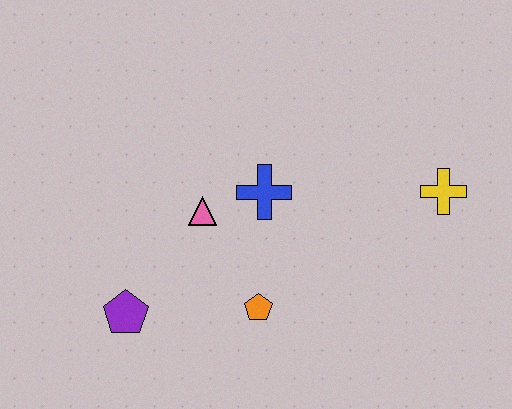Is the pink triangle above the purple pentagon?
Yes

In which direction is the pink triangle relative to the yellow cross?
The pink triangle is to the left of the yellow cross.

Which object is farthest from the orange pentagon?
The yellow cross is farthest from the orange pentagon.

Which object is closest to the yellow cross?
The blue cross is closest to the yellow cross.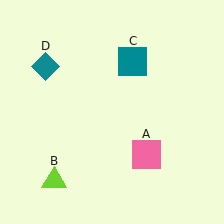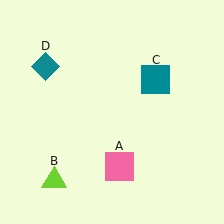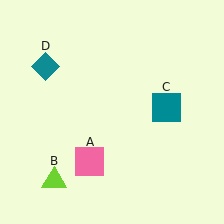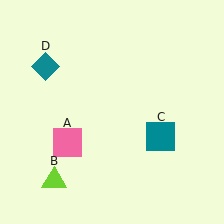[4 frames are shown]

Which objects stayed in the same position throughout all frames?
Lime triangle (object B) and teal diamond (object D) remained stationary.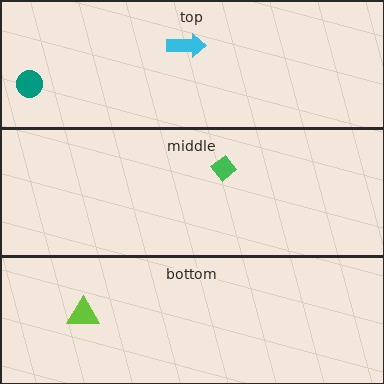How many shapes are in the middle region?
1.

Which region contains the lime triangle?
The bottom region.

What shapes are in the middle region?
The green diamond.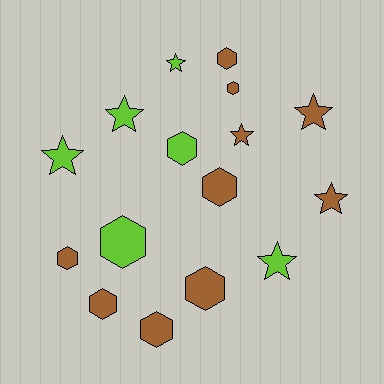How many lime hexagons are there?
There are 2 lime hexagons.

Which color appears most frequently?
Brown, with 10 objects.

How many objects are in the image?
There are 16 objects.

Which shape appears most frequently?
Hexagon, with 9 objects.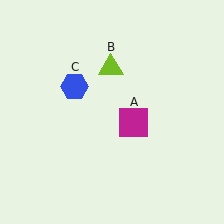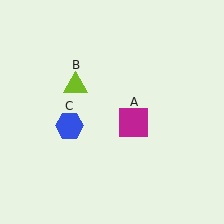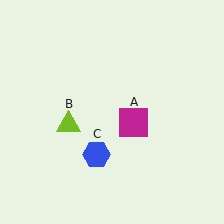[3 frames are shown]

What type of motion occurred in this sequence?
The lime triangle (object B), blue hexagon (object C) rotated counterclockwise around the center of the scene.